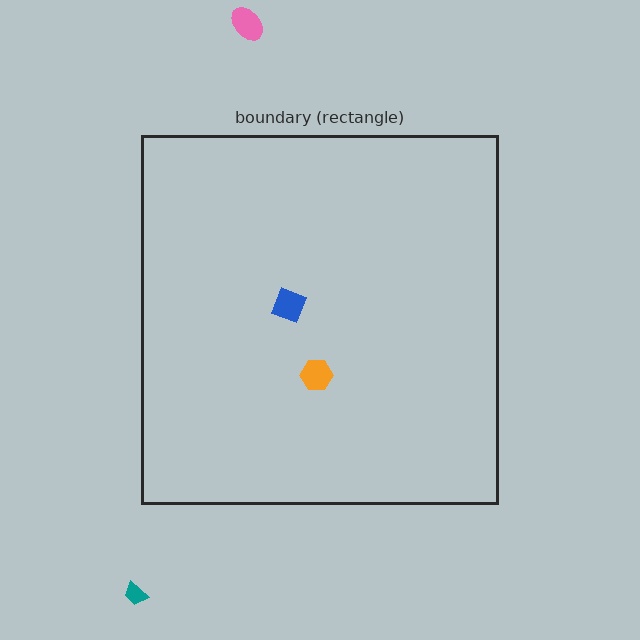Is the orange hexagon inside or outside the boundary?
Inside.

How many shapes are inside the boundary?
2 inside, 2 outside.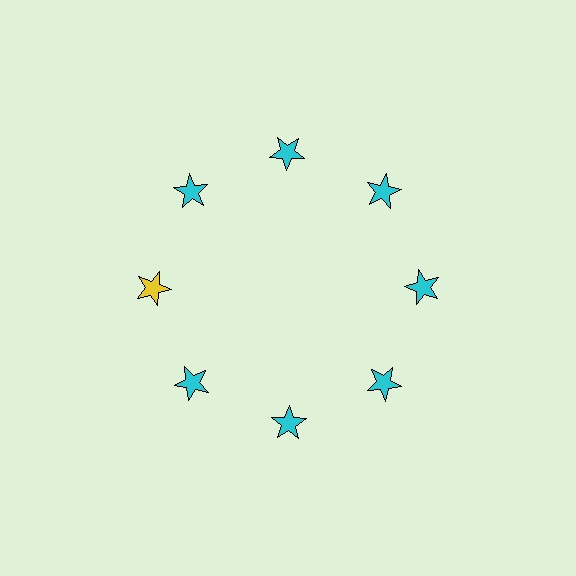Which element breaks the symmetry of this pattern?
The yellow star at roughly the 9 o'clock position breaks the symmetry. All other shapes are cyan stars.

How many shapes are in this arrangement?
There are 8 shapes arranged in a ring pattern.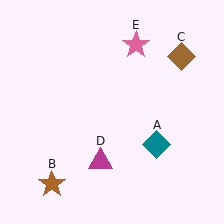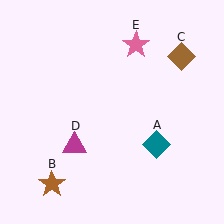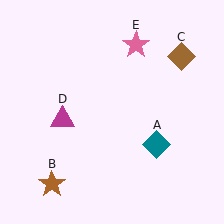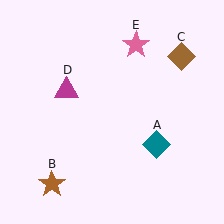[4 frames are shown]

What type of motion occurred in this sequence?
The magenta triangle (object D) rotated clockwise around the center of the scene.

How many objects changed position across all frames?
1 object changed position: magenta triangle (object D).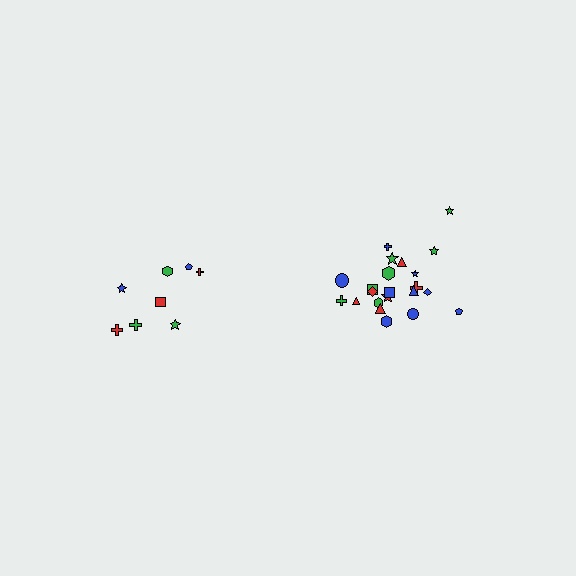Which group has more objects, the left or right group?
The right group.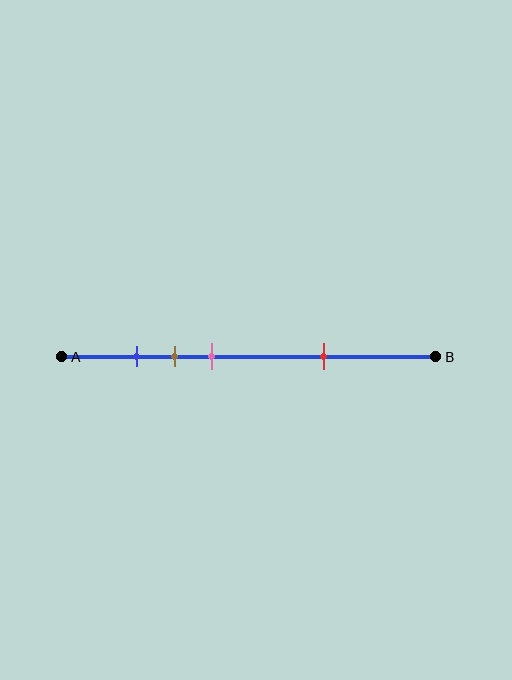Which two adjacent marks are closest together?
The blue and brown marks are the closest adjacent pair.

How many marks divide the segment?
There are 4 marks dividing the segment.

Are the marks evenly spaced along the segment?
No, the marks are not evenly spaced.